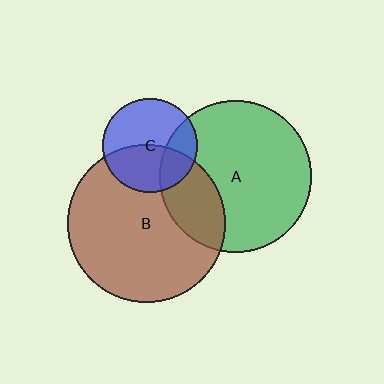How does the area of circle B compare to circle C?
Approximately 2.8 times.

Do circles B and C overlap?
Yes.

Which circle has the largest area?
Circle B (brown).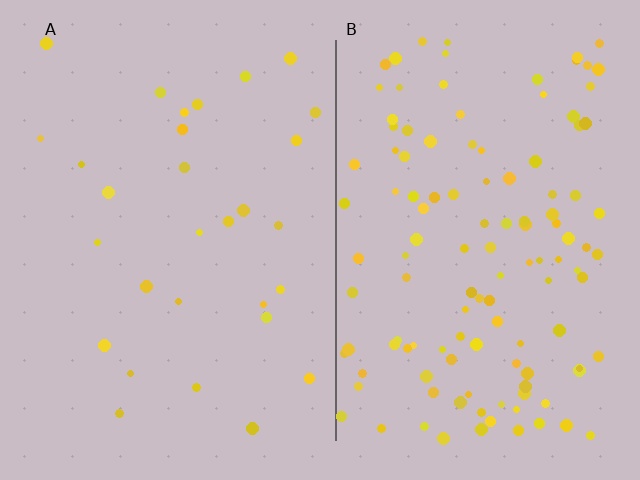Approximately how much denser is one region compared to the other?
Approximately 4.2× — region B over region A.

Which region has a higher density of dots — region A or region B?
B (the right).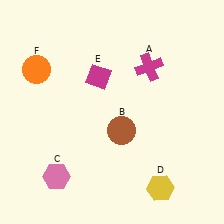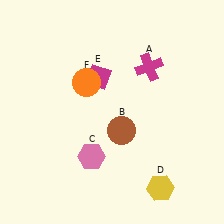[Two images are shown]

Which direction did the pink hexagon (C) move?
The pink hexagon (C) moved right.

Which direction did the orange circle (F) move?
The orange circle (F) moved right.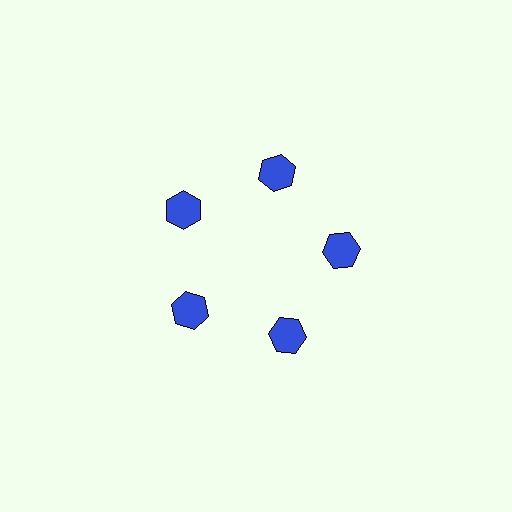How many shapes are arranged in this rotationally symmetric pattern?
There are 5 shapes, arranged in 5 groups of 1.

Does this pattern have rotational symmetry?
Yes, this pattern has 5-fold rotational symmetry. It looks the same after rotating 72 degrees around the center.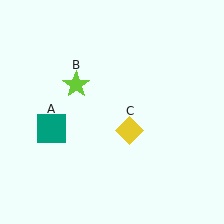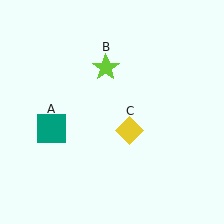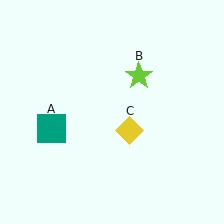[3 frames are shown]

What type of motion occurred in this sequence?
The lime star (object B) rotated clockwise around the center of the scene.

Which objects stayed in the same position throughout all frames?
Teal square (object A) and yellow diamond (object C) remained stationary.